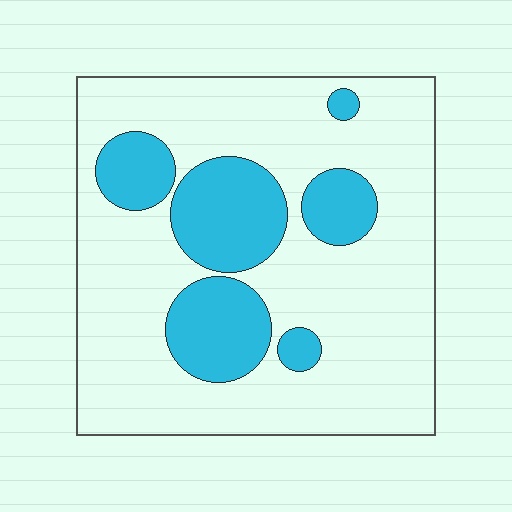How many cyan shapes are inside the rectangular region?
6.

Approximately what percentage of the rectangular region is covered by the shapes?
Approximately 25%.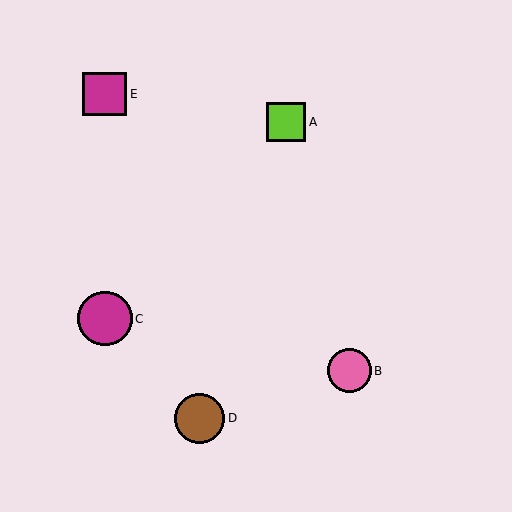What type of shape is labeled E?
Shape E is a magenta square.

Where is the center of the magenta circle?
The center of the magenta circle is at (105, 319).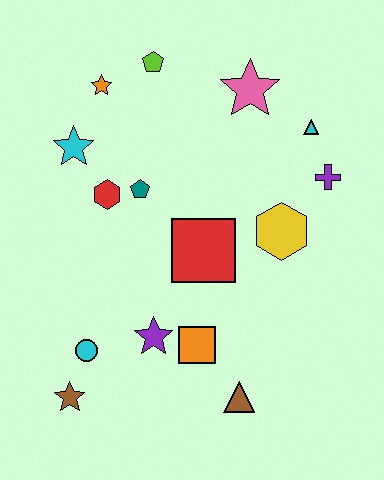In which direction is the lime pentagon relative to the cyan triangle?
The lime pentagon is to the left of the cyan triangle.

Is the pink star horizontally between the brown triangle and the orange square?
No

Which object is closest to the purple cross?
The cyan triangle is closest to the purple cross.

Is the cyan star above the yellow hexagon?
Yes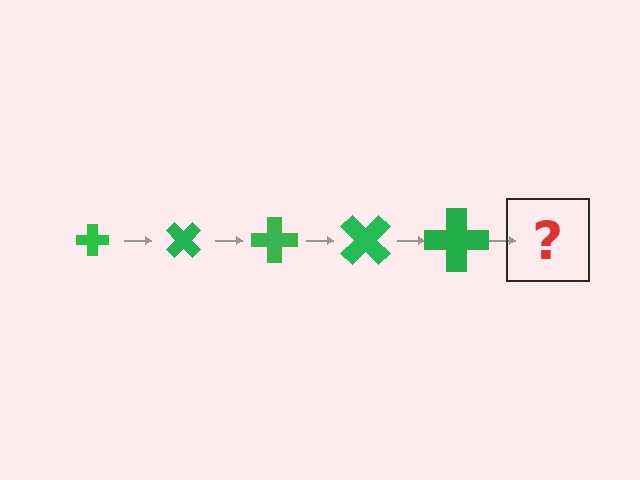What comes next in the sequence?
The next element should be a cross, larger than the previous one and rotated 225 degrees from the start.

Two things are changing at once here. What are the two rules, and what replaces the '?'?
The two rules are that the cross grows larger each step and it rotates 45 degrees each step. The '?' should be a cross, larger than the previous one and rotated 225 degrees from the start.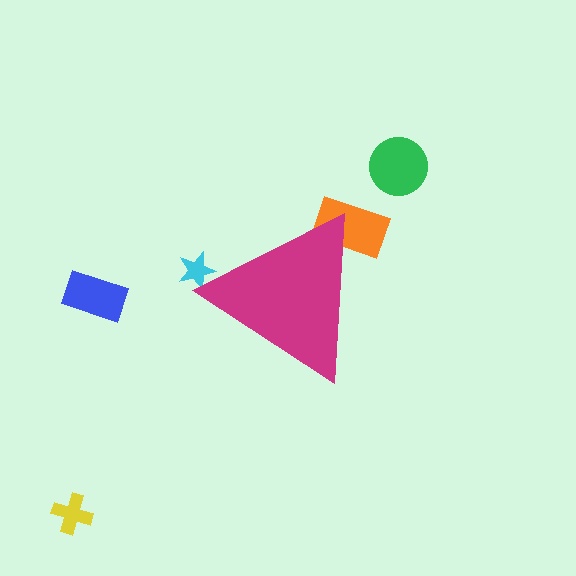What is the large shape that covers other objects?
A magenta triangle.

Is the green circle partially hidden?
No, the green circle is fully visible.